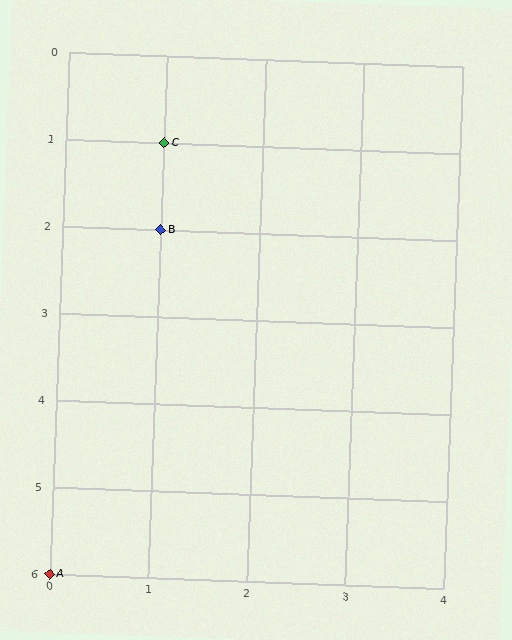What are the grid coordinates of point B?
Point B is at grid coordinates (1, 2).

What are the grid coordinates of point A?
Point A is at grid coordinates (0, 6).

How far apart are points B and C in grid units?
Points B and C are 1 row apart.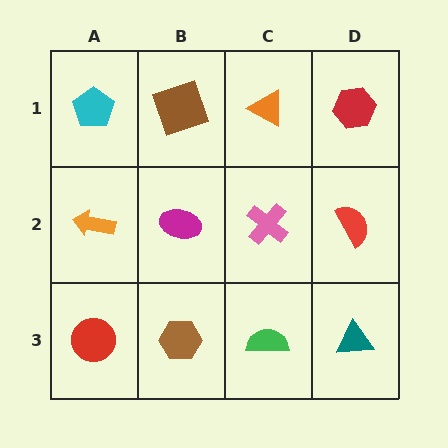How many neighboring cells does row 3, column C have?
3.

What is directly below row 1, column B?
A magenta ellipse.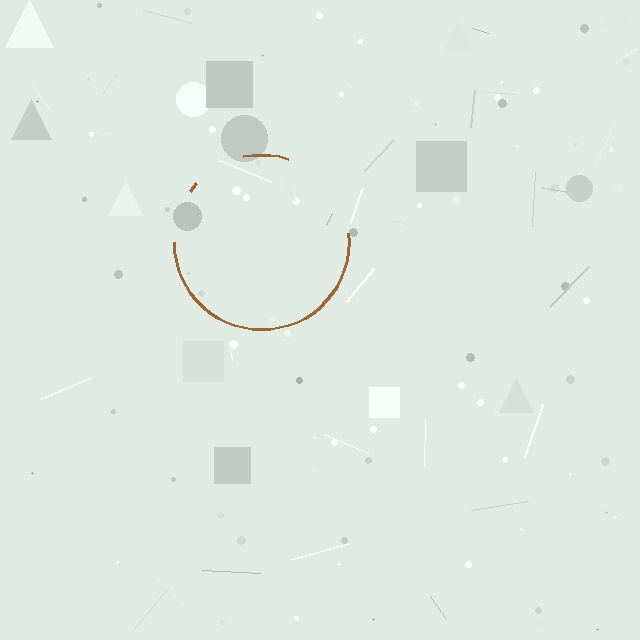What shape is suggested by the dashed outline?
The dashed outline suggests a circle.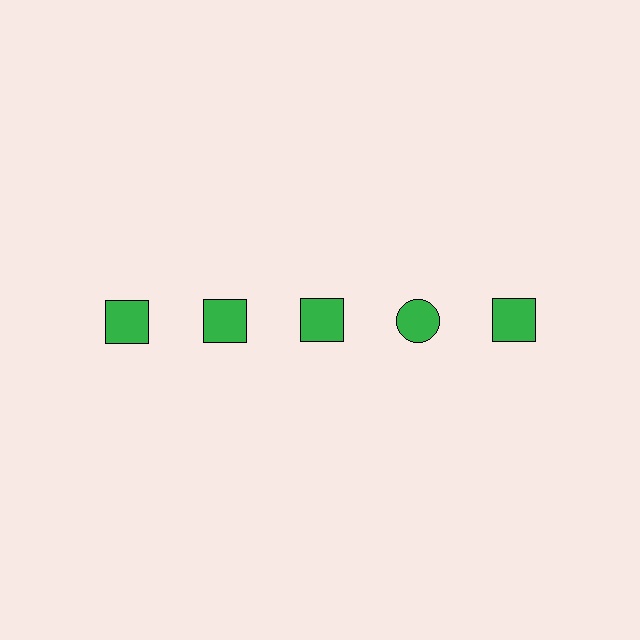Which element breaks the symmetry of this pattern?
The green circle in the top row, second from right column breaks the symmetry. All other shapes are green squares.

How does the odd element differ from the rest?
It has a different shape: circle instead of square.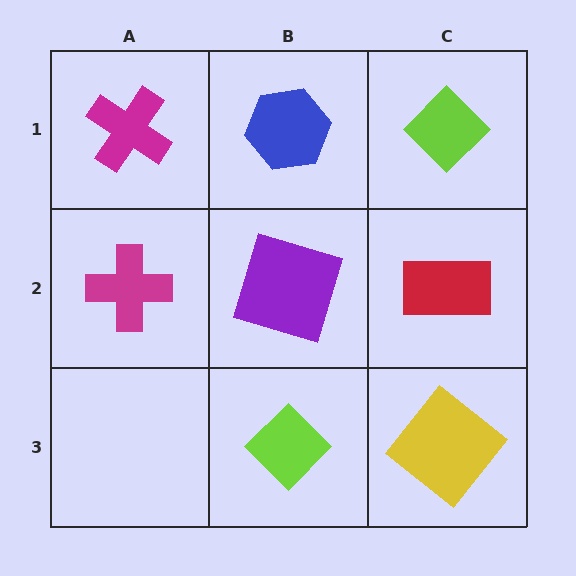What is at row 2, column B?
A purple square.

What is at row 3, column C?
A yellow diamond.